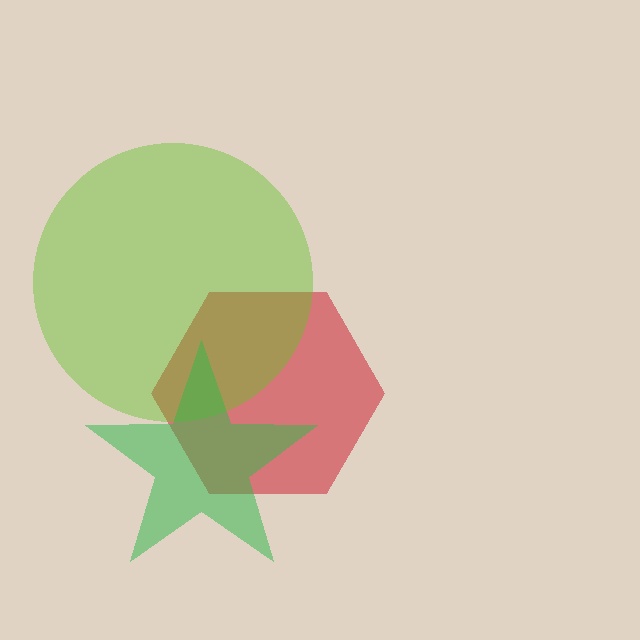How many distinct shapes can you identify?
There are 3 distinct shapes: a red hexagon, a lime circle, a green star.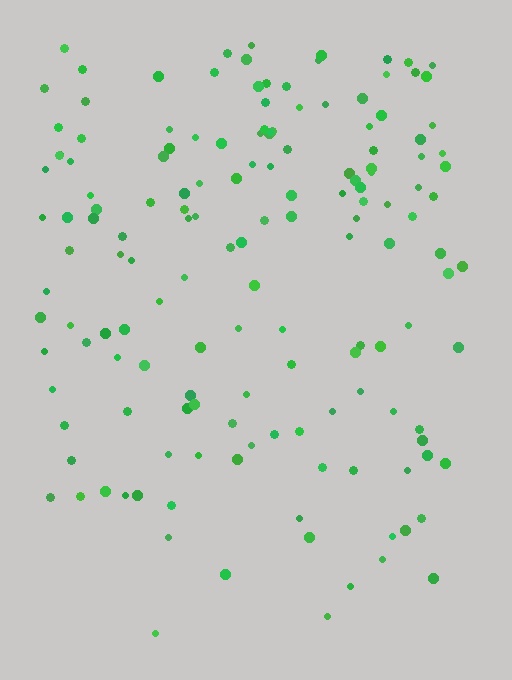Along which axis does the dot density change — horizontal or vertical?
Vertical.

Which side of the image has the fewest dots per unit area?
The bottom.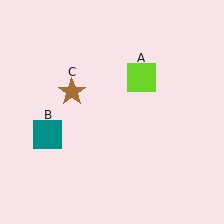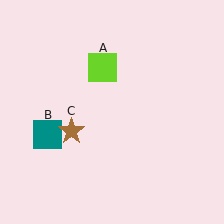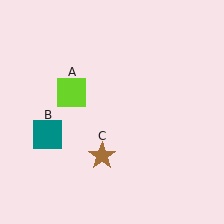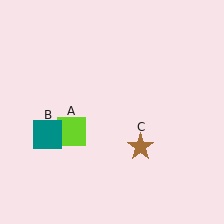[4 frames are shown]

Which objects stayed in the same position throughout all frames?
Teal square (object B) remained stationary.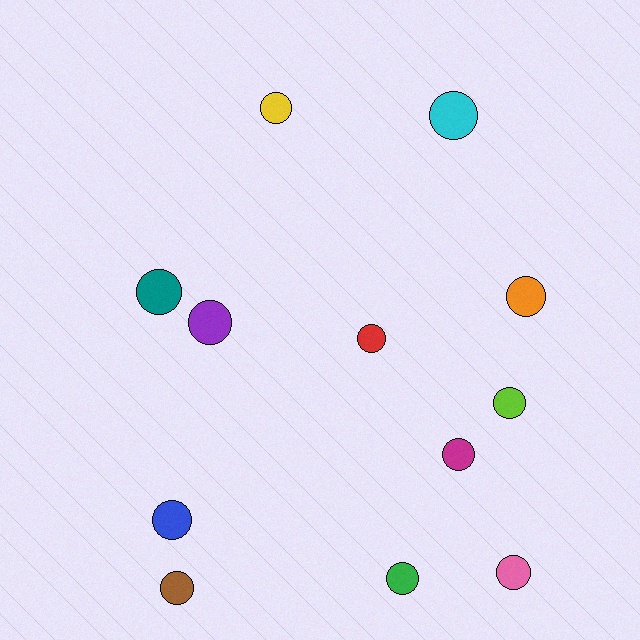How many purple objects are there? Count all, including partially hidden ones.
There is 1 purple object.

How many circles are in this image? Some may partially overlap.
There are 12 circles.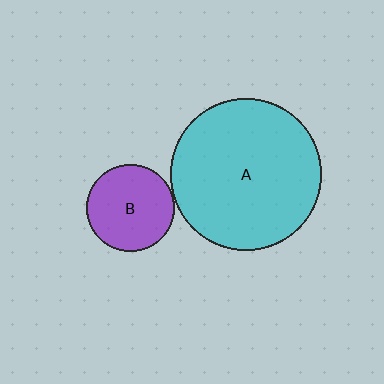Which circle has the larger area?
Circle A (cyan).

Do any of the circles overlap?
No, none of the circles overlap.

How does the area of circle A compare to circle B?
Approximately 3.0 times.